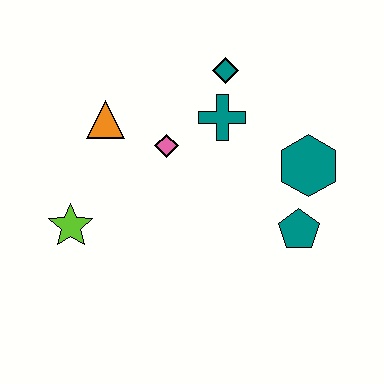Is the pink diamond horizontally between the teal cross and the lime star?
Yes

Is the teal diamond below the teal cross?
No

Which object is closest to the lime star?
The orange triangle is closest to the lime star.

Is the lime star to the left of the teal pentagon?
Yes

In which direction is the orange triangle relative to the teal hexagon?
The orange triangle is to the left of the teal hexagon.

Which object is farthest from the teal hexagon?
The lime star is farthest from the teal hexagon.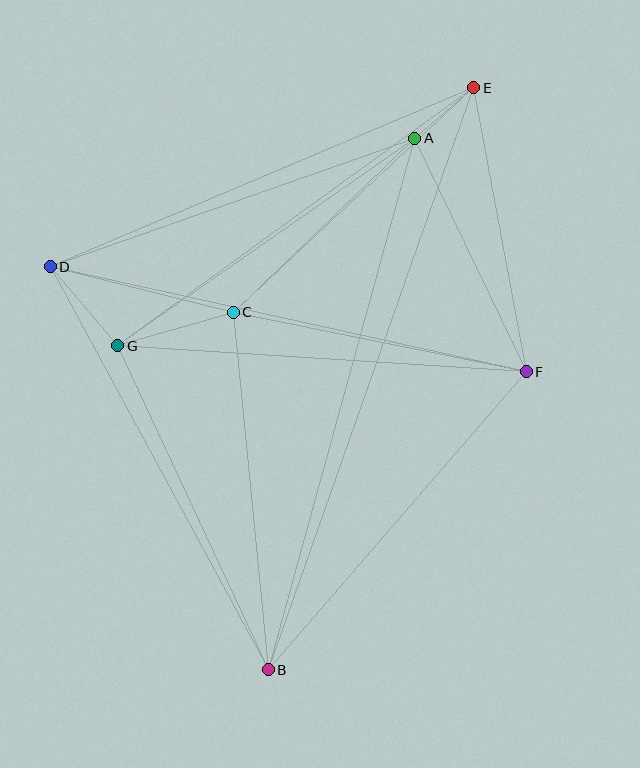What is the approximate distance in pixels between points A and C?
The distance between A and C is approximately 251 pixels.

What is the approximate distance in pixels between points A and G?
The distance between A and G is approximately 362 pixels.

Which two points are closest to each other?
Points A and E are closest to each other.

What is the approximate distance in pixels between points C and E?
The distance between C and E is approximately 329 pixels.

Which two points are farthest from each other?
Points B and E are farthest from each other.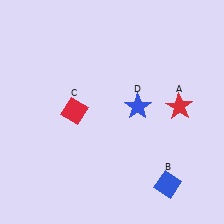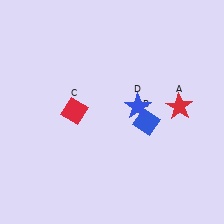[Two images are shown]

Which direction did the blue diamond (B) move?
The blue diamond (B) moved up.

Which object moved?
The blue diamond (B) moved up.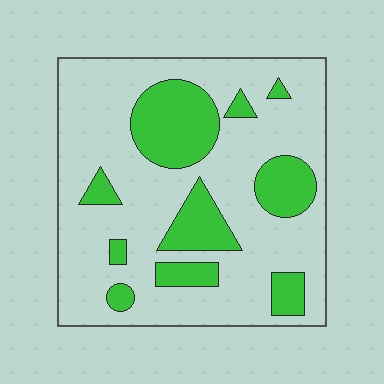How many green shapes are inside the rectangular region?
10.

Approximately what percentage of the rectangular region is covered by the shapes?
Approximately 25%.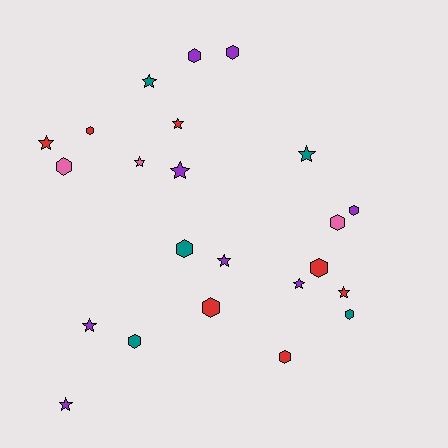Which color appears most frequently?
Purple, with 8 objects.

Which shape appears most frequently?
Hexagon, with 12 objects.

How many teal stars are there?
There are 2 teal stars.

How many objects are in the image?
There are 23 objects.